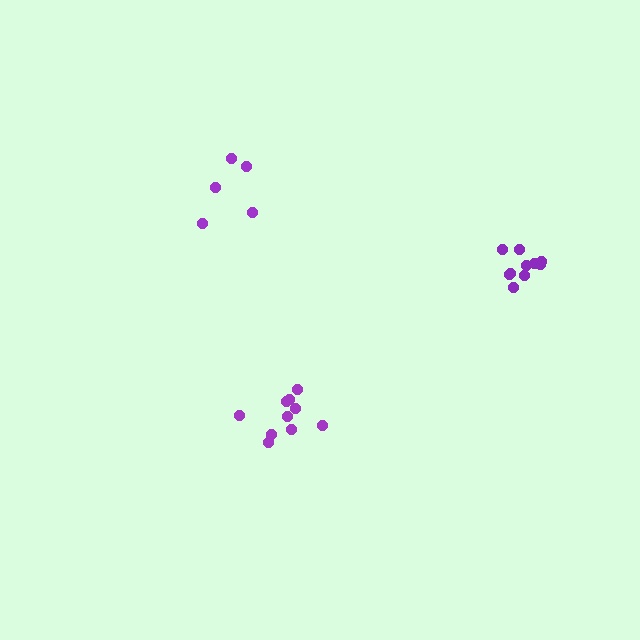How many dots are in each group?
Group 1: 10 dots, Group 2: 5 dots, Group 3: 10 dots (25 total).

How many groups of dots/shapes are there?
There are 3 groups.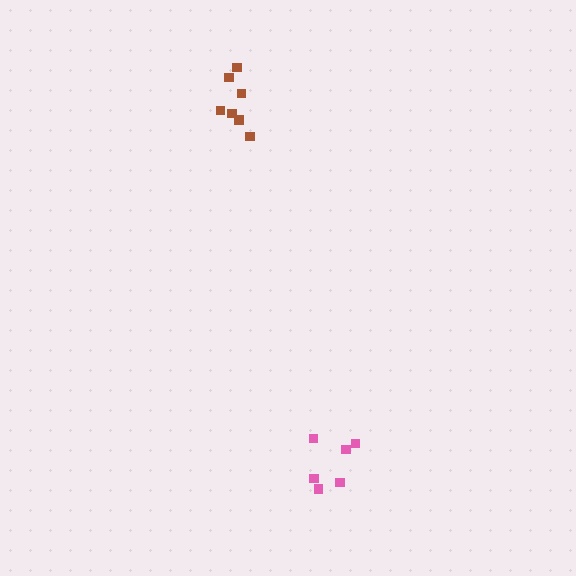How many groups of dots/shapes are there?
There are 2 groups.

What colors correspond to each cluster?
The clusters are colored: brown, pink.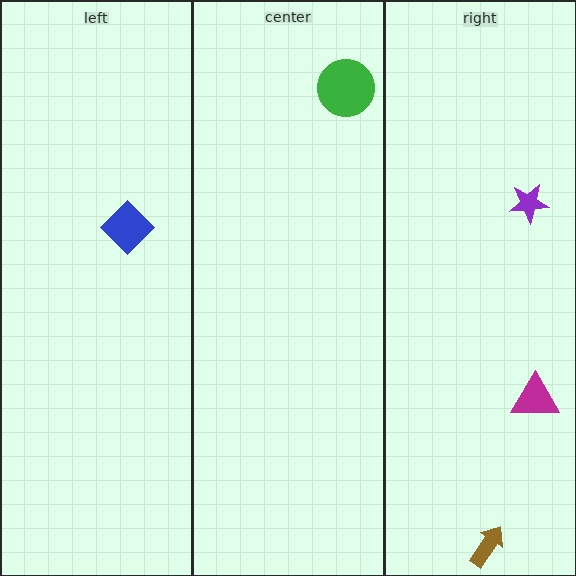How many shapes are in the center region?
1.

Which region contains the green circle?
The center region.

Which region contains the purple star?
The right region.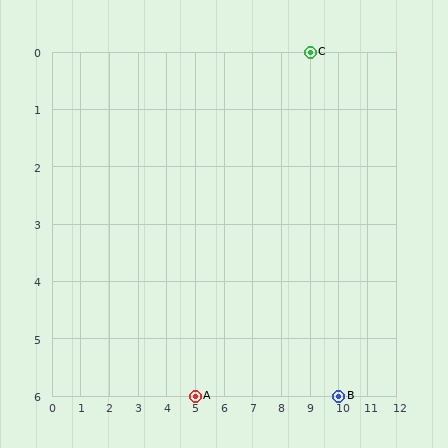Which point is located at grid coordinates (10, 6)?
Point B is at (10, 6).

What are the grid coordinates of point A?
Point A is at grid coordinates (5, 6).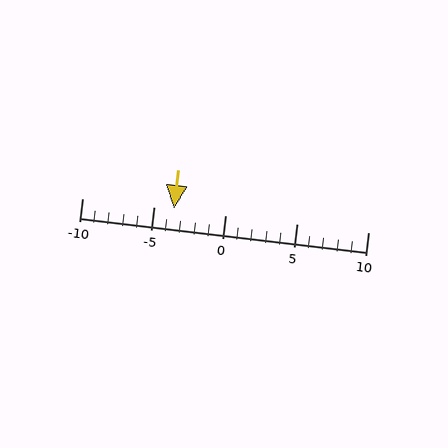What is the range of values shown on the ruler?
The ruler shows values from -10 to 10.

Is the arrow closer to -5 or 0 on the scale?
The arrow is closer to -5.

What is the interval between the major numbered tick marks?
The major tick marks are spaced 5 units apart.